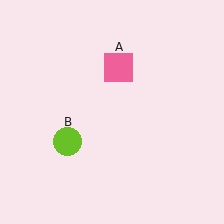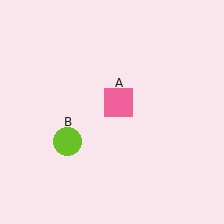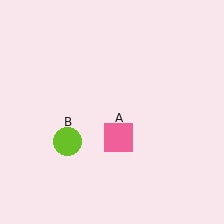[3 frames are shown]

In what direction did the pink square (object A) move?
The pink square (object A) moved down.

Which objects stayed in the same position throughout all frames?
Lime circle (object B) remained stationary.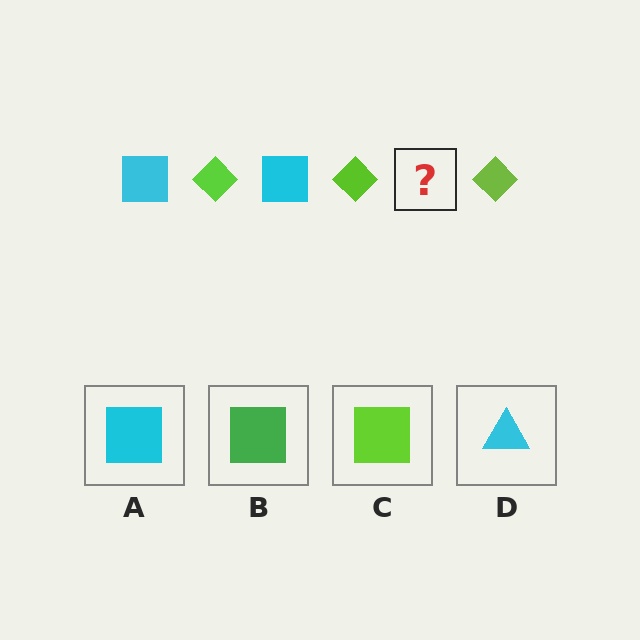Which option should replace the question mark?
Option A.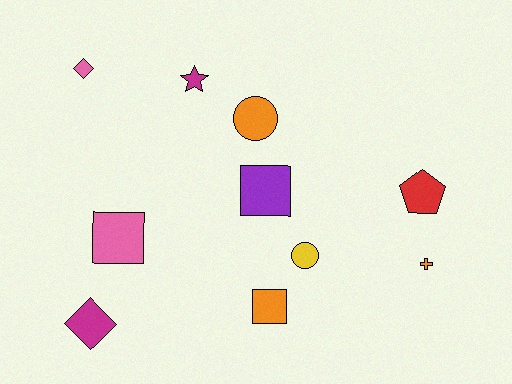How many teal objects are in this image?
There are no teal objects.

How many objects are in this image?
There are 10 objects.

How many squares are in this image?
There are 3 squares.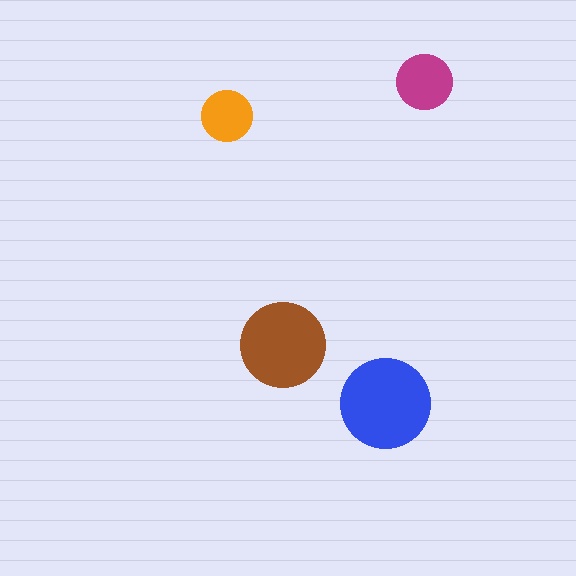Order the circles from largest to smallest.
the blue one, the brown one, the magenta one, the orange one.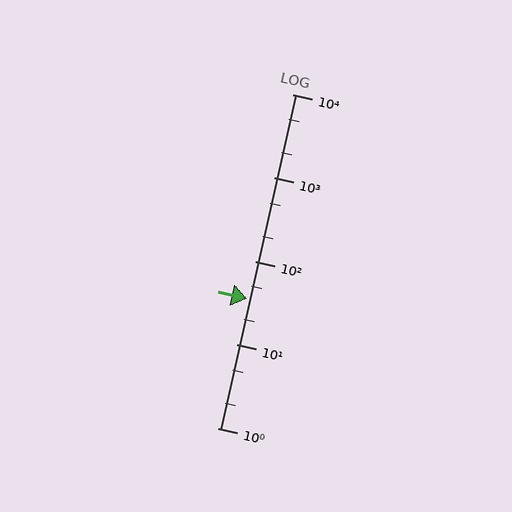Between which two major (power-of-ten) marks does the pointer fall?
The pointer is between 10 and 100.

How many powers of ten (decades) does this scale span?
The scale spans 4 decades, from 1 to 10000.